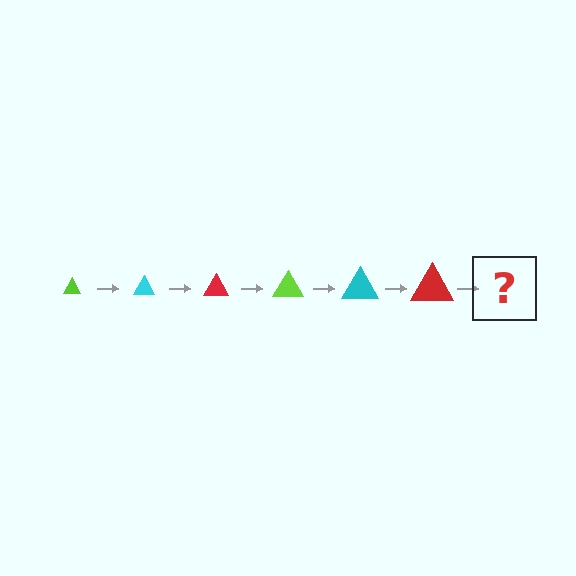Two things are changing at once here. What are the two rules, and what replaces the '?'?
The two rules are that the triangle grows larger each step and the color cycles through lime, cyan, and red. The '?' should be a lime triangle, larger than the previous one.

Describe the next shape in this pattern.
It should be a lime triangle, larger than the previous one.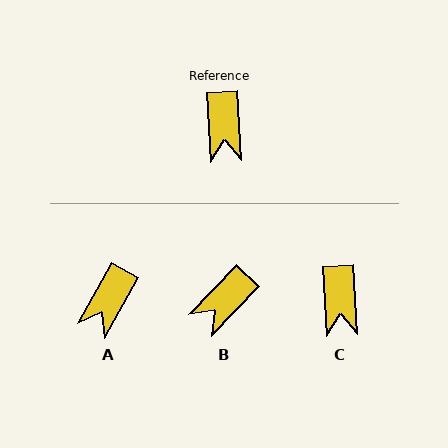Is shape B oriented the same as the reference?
No, it is off by about 47 degrees.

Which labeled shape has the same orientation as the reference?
C.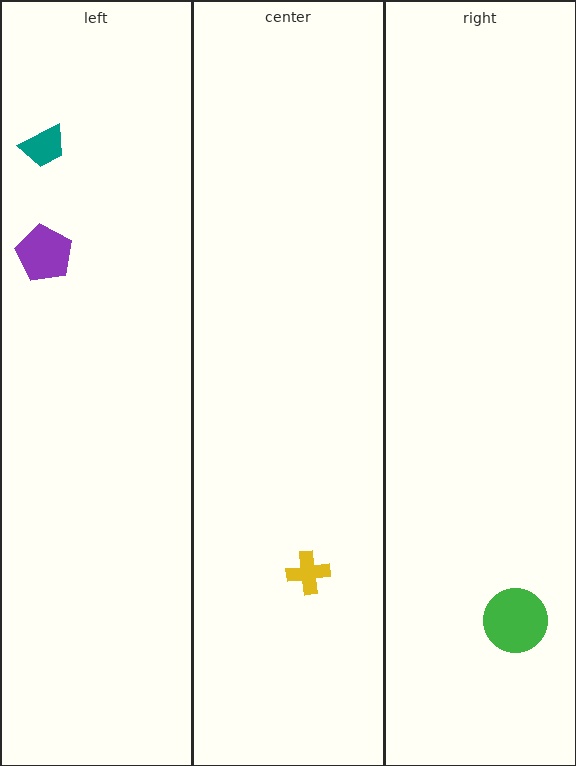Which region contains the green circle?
The right region.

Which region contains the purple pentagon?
The left region.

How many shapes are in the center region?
1.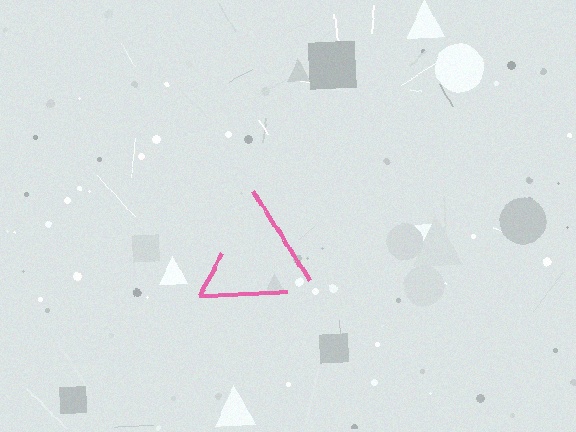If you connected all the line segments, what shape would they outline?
They would outline a triangle.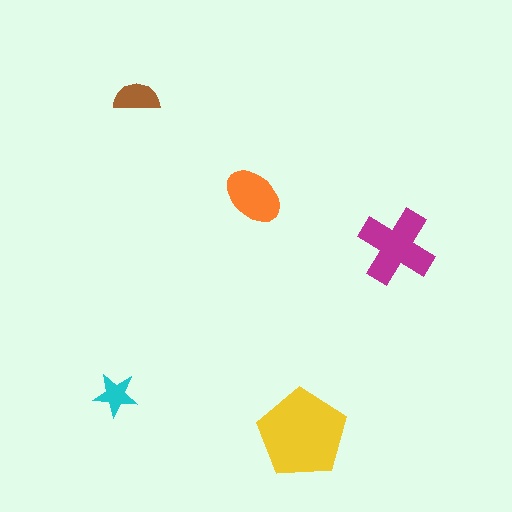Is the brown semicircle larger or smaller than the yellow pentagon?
Smaller.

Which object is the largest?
The yellow pentagon.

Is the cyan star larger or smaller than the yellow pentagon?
Smaller.